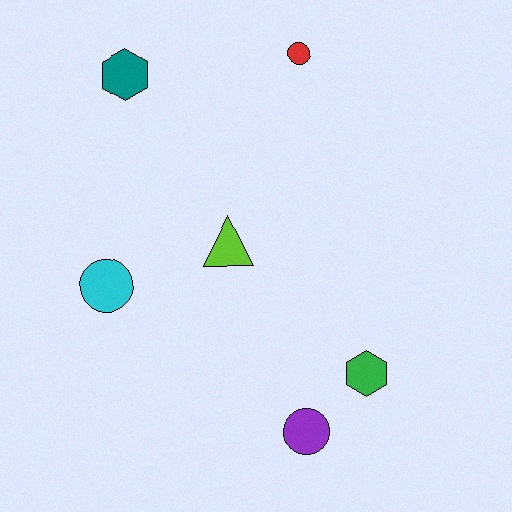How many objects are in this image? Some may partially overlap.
There are 6 objects.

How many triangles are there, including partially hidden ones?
There is 1 triangle.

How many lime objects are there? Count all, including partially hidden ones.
There is 1 lime object.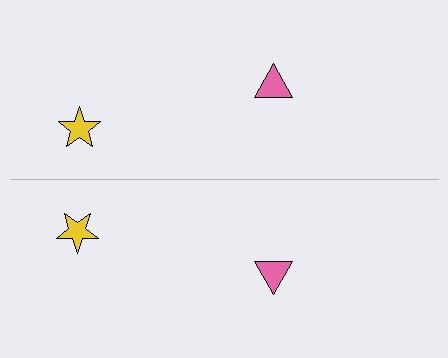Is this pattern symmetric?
Yes, this pattern has bilateral (reflection) symmetry.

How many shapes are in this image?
There are 4 shapes in this image.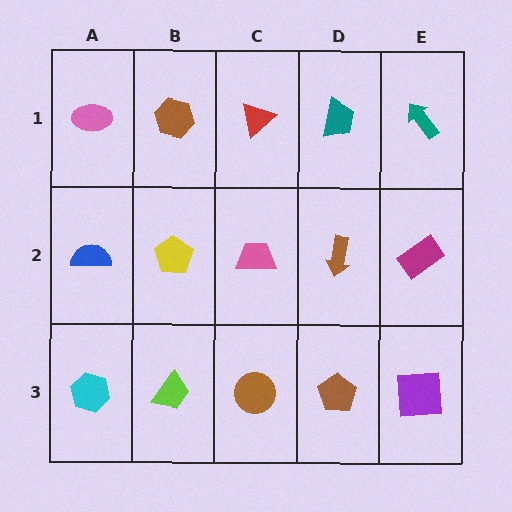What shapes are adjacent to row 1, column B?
A yellow pentagon (row 2, column B), a pink ellipse (row 1, column A), a red triangle (row 1, column C).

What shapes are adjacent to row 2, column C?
A red triangle (row 1, column C), a brown circle (row 3, column C), a yellow pentagon (row 2, column B), a brown arrow (row 2, column D).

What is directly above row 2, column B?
A brown hexagon.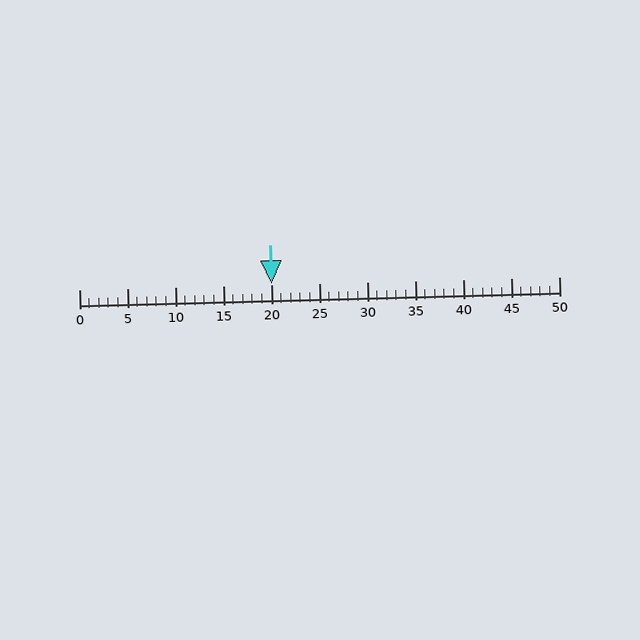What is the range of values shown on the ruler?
The ruler shows values from 0 to 50.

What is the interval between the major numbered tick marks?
The major tick marks are spaced 5 units apart.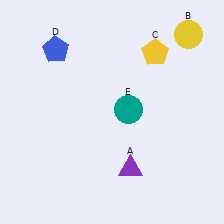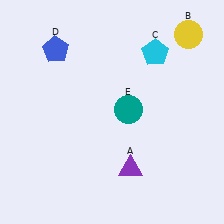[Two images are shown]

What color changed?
The pentagon (C) changed from yellow in Image 1 to cyan in Image 2.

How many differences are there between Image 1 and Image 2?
There is 1 difference between the two images.